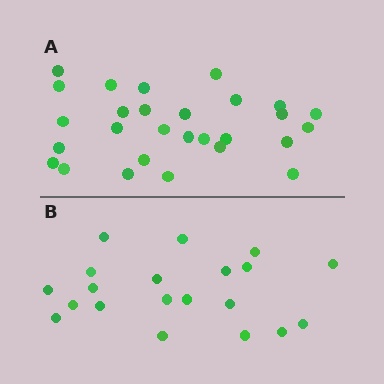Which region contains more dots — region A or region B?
Region A (the top region) has more dots.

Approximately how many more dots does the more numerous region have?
Region A has roughly 8 or so more dots than region B.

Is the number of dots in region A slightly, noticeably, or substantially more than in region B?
Region A has noticeably more, but not dramatically so. The ratio is roughly 1.4 to 1.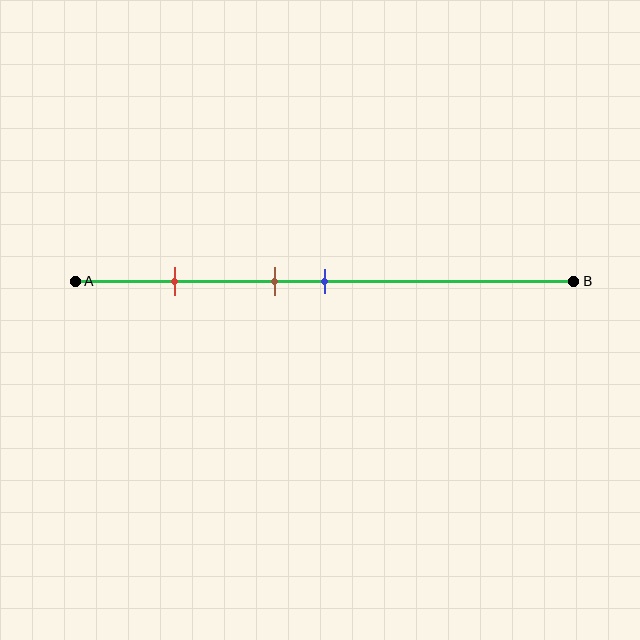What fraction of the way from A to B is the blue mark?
The blue mark is approximately 50% (0.5) of the way from A to B.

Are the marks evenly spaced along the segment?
No, the marks are not evenly spaced.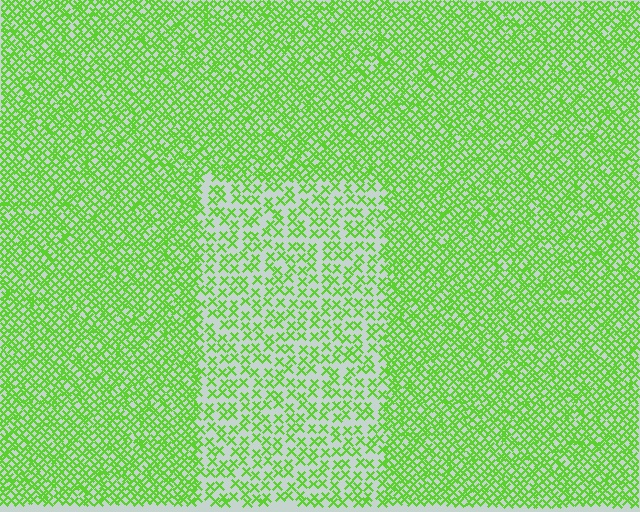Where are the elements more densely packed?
The elements are more densely packed outside the rectangle boundary.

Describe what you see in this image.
The image contains small lime elements arranged at two different densities. A rectangle-shaped region is visible where the elements are less densely packed than the surrounding area.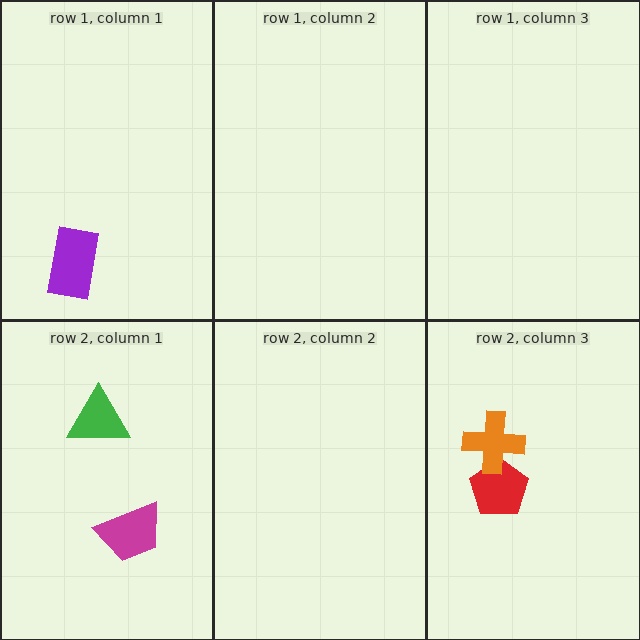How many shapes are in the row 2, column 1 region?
2.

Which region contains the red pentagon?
The row 2, column 3 region.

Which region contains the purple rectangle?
The row 1, column 1 region.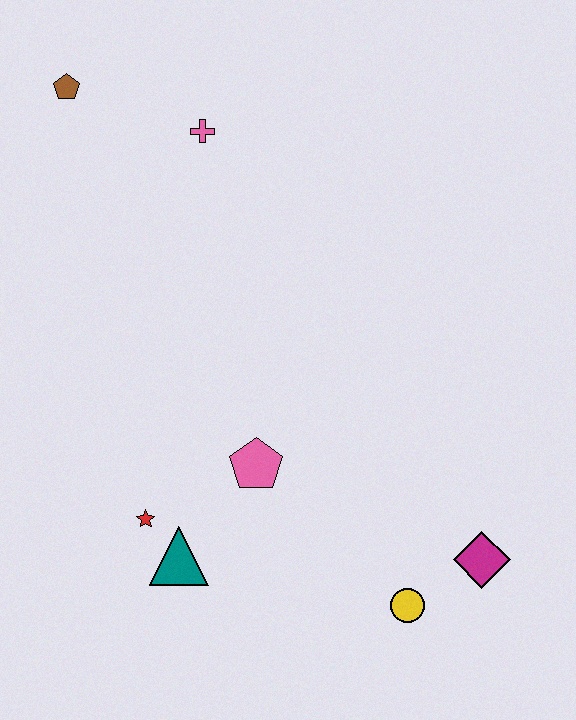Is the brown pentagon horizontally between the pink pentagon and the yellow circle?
No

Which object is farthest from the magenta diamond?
The brown pentagon is farthest from the magenta diamond.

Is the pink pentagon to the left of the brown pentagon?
No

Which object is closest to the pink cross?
The brown pentagon is closest to the pink cross.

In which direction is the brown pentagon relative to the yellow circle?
The brown pentagon is above the yellow circle.